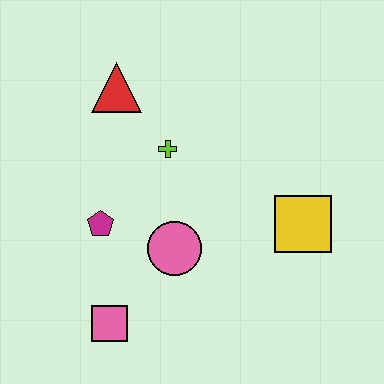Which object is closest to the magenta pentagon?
The pink circle is closest to the magenta pentagon.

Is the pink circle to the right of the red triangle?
Yes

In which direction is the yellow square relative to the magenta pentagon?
The yellow square is to the right of the magenta pentagon.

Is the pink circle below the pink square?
No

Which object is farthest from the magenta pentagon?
The yellow square is farthest from the magenta pentagon.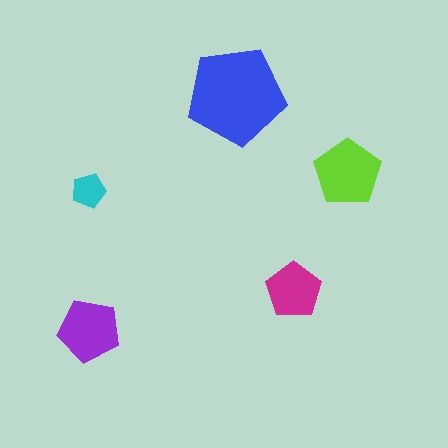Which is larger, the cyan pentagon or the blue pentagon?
The blue one.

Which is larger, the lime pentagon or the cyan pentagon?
The lime one.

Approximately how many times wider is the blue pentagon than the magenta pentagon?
About 2 times wider.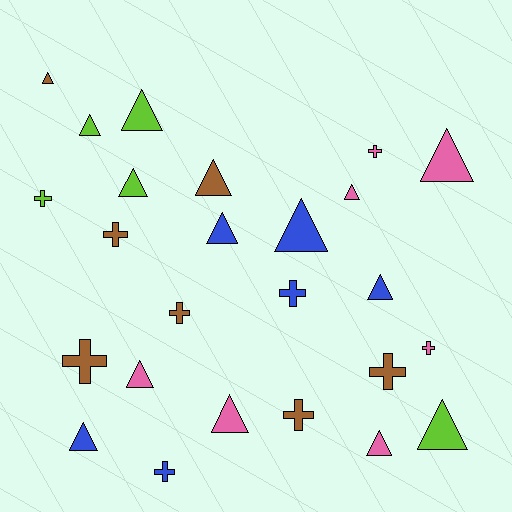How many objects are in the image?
There are 25 objects.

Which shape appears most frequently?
Triangle, with 15 objects.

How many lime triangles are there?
There are 4 lime triangles.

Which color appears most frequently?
Pink, with 7 objects.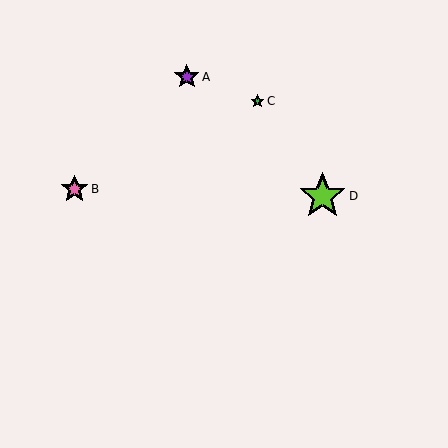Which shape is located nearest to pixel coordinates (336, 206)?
The lime star (labeled D) at (323, 196) is nearest to that location.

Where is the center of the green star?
The center of the green star is at (258, 101).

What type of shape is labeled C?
Shape C is a green star.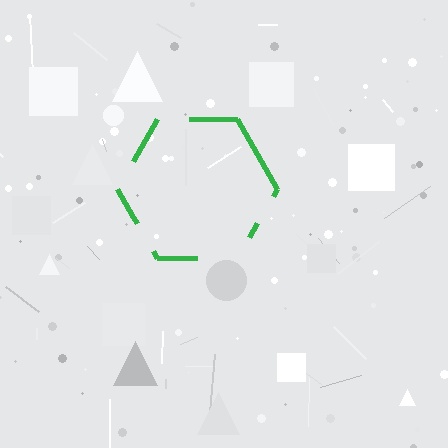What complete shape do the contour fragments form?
The contour fragments form a hexagon.